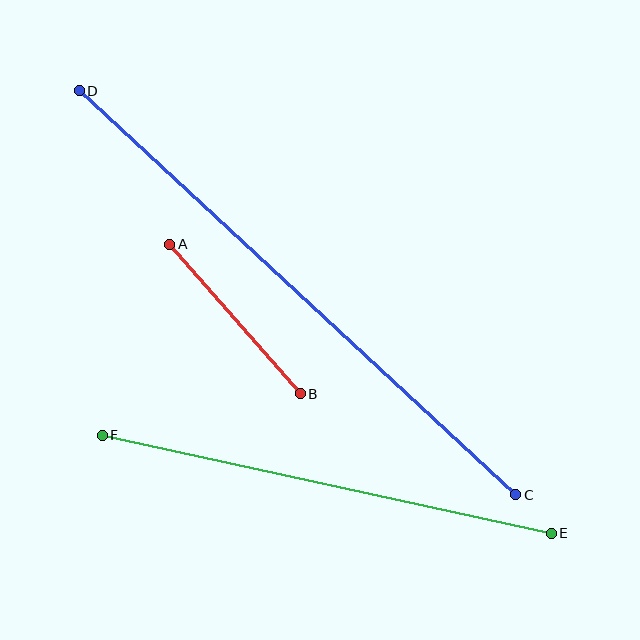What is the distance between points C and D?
The distance is approximately 595 pixels.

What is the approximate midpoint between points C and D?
The midpoint is at approximately (298, 293) pixels.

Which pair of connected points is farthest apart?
Points C and D are farthest apart.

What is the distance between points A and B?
The distance is approximately 198 pixels.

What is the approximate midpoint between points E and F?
The midpoint is at approximately (327, 484) pixels.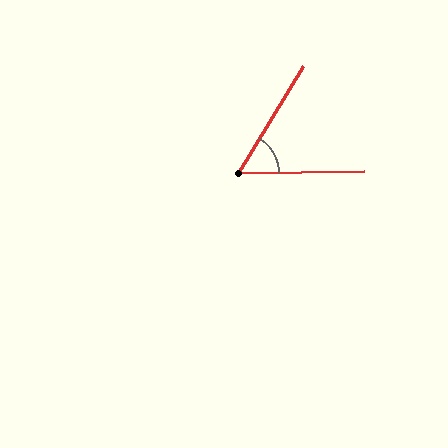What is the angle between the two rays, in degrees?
Approximately 58 degrees.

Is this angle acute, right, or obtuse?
It is acute.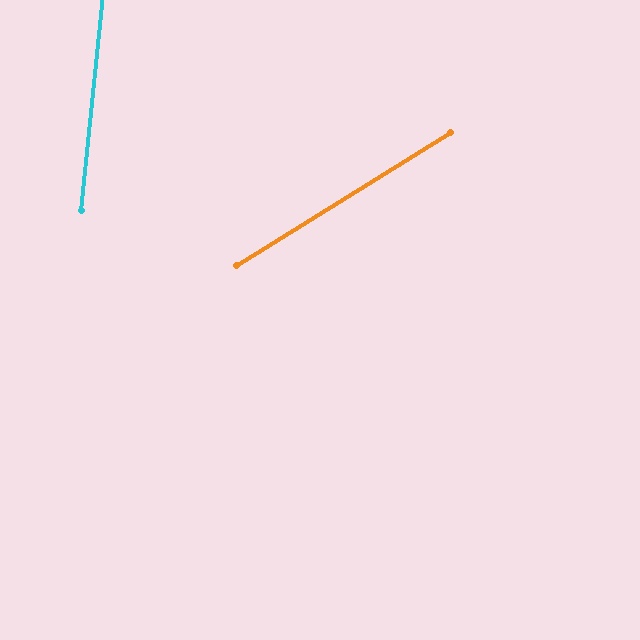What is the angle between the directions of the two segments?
Approximately 52 degrees.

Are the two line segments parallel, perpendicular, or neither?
Neither parallel nor perpendicular — they differ by about 52°.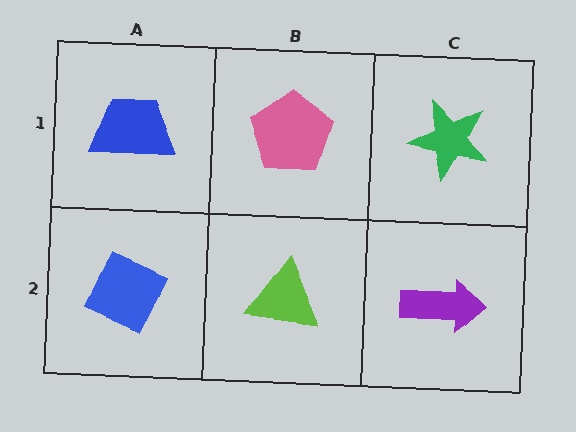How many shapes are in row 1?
3 shapes.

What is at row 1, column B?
A pink pentagon.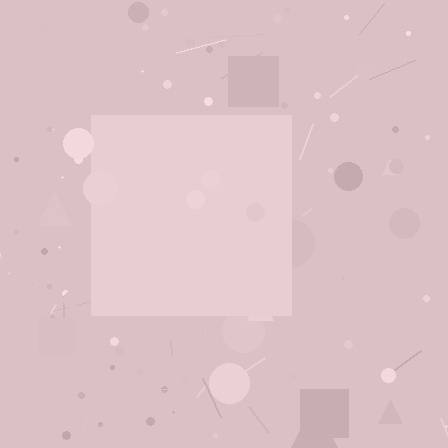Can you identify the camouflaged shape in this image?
The camouflaged shape is a square.